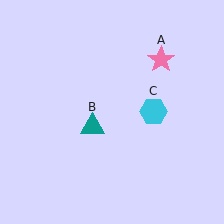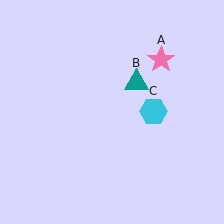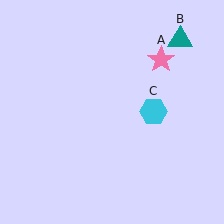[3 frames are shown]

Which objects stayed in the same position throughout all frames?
Pink star (object A) and cyan hexagon (object C) remained stationary.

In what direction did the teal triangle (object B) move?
The teal triangle (object B) moved up and to the right.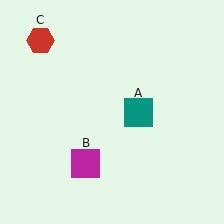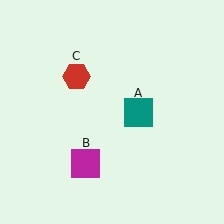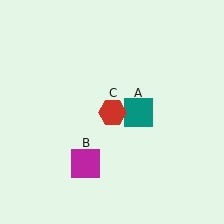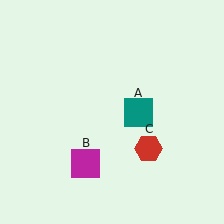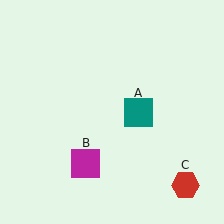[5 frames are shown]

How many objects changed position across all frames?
1 object changed position: red hexagon (object C).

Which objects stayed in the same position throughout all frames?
Teal square (object A) and magenta square (object B) remained stationary.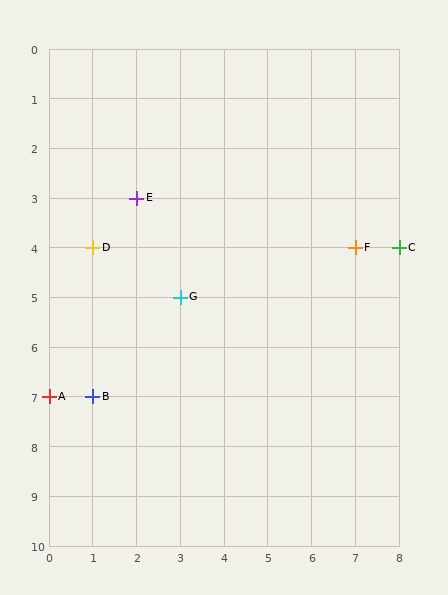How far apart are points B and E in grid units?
Points B and E are 1 column and 4 rows apart (about 4.1 grid units diagonally).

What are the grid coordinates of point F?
Point F is at grid coordinates (7, 4).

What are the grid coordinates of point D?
Point D is at grid coordinates (1, 4).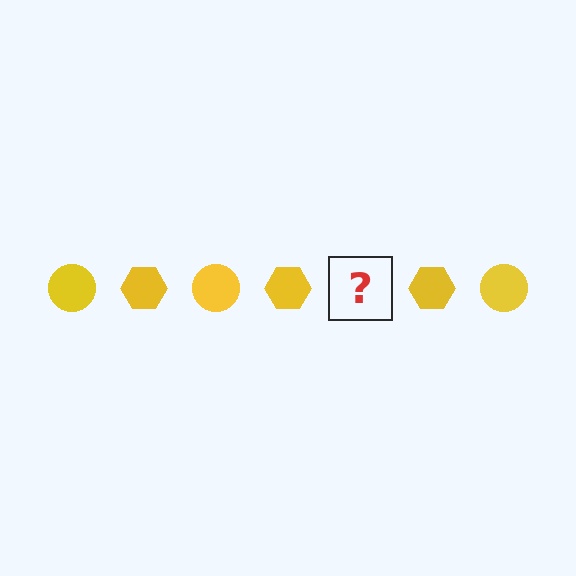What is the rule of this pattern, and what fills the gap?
The rule is that the pattern cycles through circle, hexagon shapes in yellow. The gap should be filled with a yellow circle.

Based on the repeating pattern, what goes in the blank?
The blank should be a yellow circle.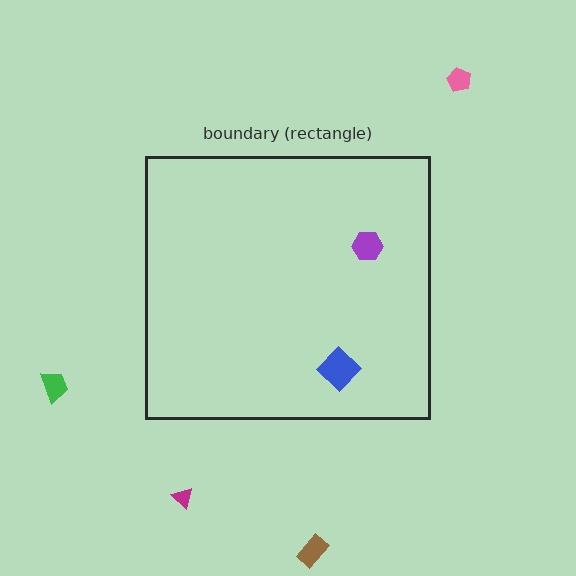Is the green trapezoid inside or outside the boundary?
Outside.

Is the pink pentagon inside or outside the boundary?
Outside.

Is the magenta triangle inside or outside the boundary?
Outside.